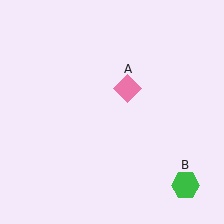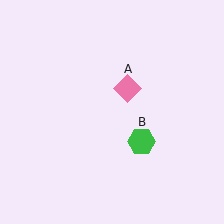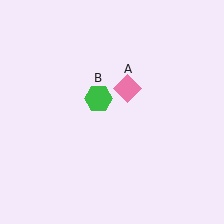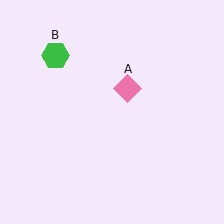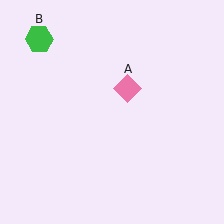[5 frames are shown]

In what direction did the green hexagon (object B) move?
The green hexagon (object B) moved up and to the left.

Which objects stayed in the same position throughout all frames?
Pink diamond (object A) remained stationary.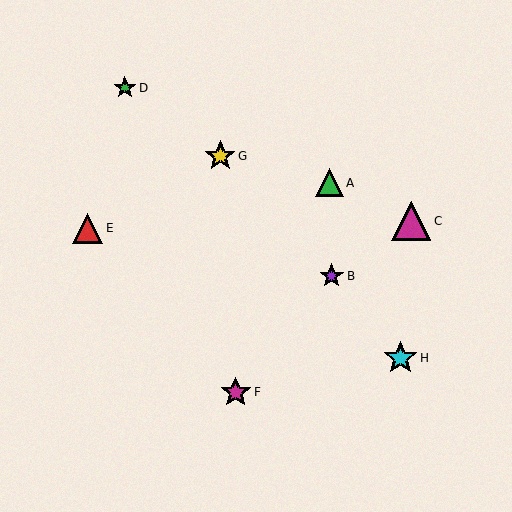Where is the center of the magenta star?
The center of the magenta star is at (236, 392).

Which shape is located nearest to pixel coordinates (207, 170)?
The yellow star (labeled G) at (220, 156) is nearest to that location.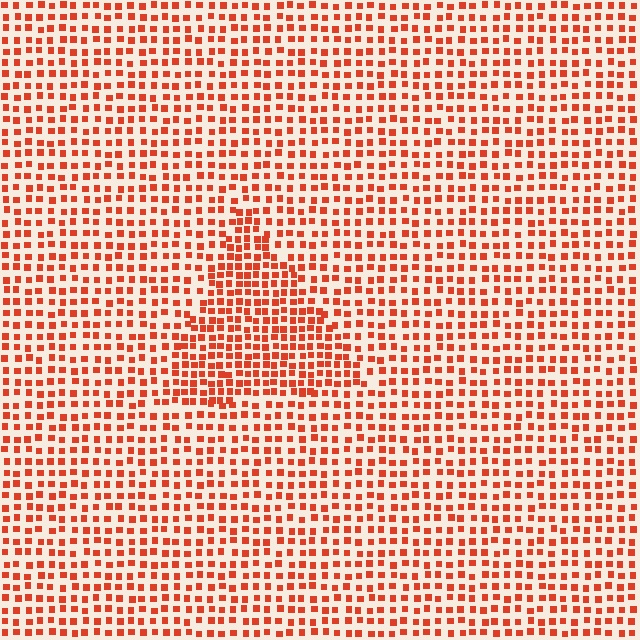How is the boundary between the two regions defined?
The boundary is defined by a change in element density (approximately 1.6x ratio). All elements are the same color, size, and shape.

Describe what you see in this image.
The image contains small red elements arranged at two different densities. A triangle-shaped region is visible where the elements are more densely packed than the surrounding area.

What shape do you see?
I see a triangle.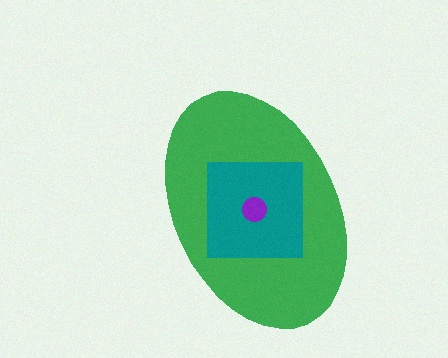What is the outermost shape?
The green ellipse.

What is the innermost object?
The purple circle.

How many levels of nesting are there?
3.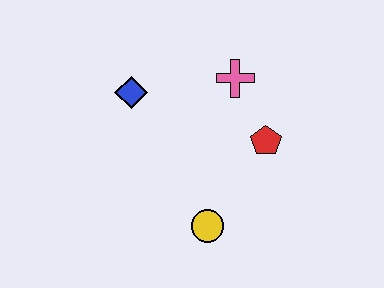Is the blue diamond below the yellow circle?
No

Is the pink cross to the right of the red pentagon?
No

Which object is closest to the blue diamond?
The pink cross is closest to the blue diamond.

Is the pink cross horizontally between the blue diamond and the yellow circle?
No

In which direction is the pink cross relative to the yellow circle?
The pink cross is above the yellow circle.